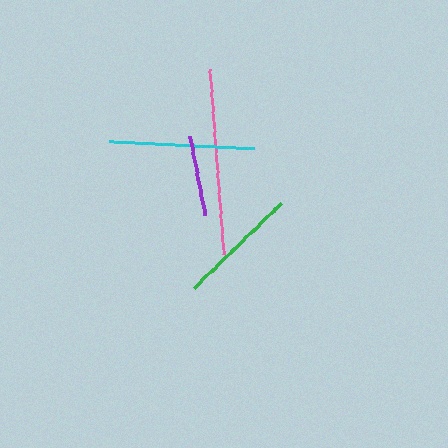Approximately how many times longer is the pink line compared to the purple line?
The pink line is approximately 2.3 times the length of the purple line.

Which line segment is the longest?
The pink line is the longest at approximately 185 pixels.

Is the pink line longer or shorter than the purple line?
The pink line is longer than the purple line.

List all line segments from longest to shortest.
From longest to shortest: pink, cyan, green, purple.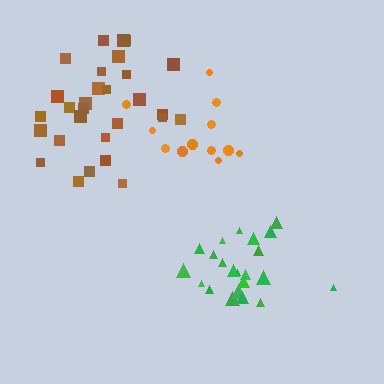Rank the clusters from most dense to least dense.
green, brown, orange.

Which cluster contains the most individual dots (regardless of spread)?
Brown (29).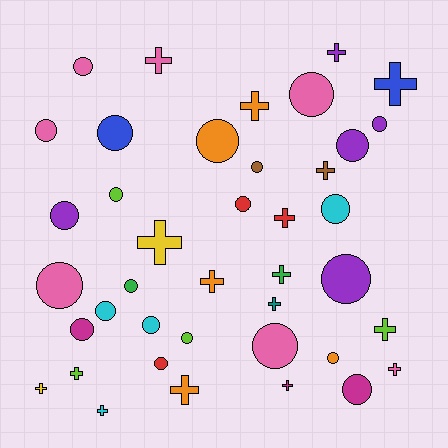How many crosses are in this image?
There are 17 crosses.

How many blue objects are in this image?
There are 2 blue objects.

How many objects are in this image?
There are 40 objects.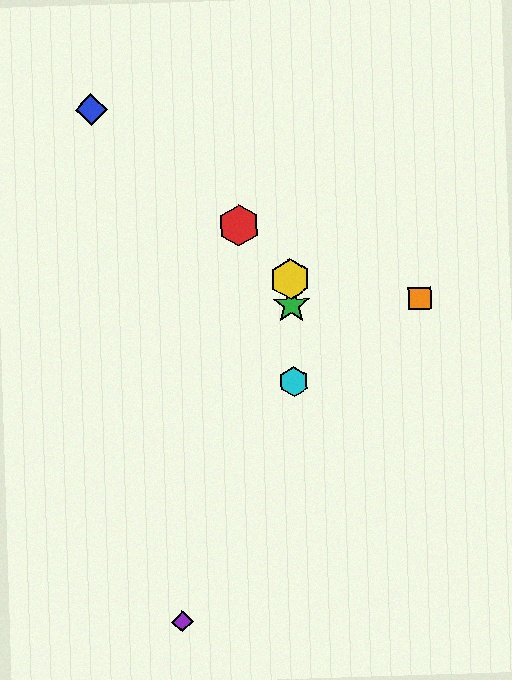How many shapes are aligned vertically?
3 shapes (the green star, the yellow hexagon, the cyan hexagon) are aligned vertically.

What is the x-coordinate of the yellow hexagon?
The yellow hexagon is at x≈291.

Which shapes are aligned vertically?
The green star, the yellow hexagon, the cyan hexagon are aligned vertically.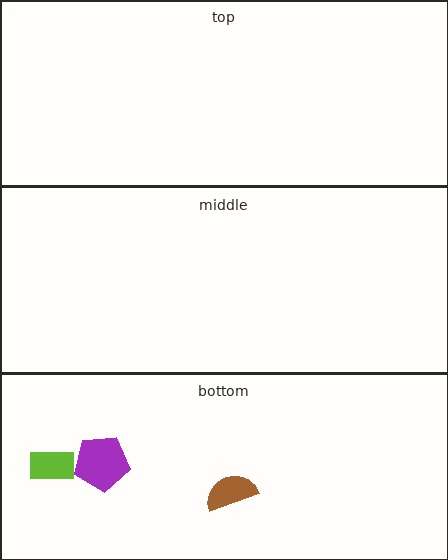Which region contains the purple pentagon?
The bottom region.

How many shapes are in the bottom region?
3.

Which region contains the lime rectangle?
The bottom region.